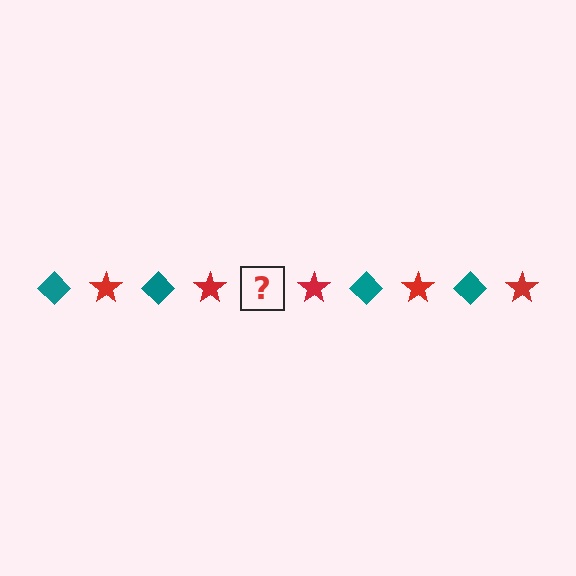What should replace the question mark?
The question mark should be replaced with a teal diamond.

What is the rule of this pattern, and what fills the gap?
The rule is that the pattern alternates between teal diamond and red star. The gap should be filled with a teal diamond.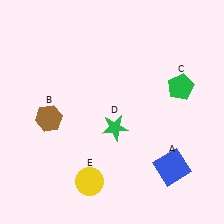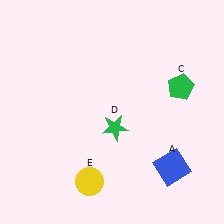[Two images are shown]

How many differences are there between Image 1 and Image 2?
There is 1 difference between the two images.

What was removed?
The brown hexagon (B) was removed in Image 2.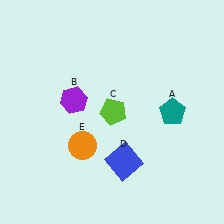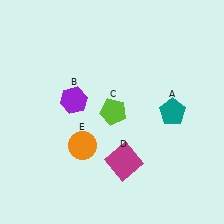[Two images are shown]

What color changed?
The square (D) changed from blue in Image 1 to magenta in Image 2.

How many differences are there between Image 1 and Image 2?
There is 1 difference between the two images.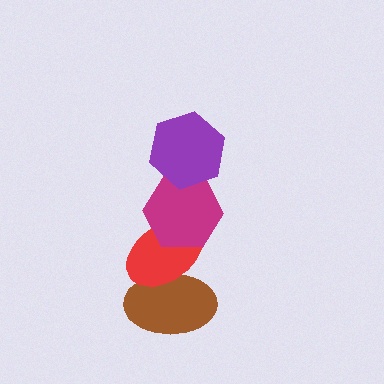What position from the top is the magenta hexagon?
The magenta hexagon is 2nd from the top.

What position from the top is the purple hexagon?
The purple hexagon is 1st from the top.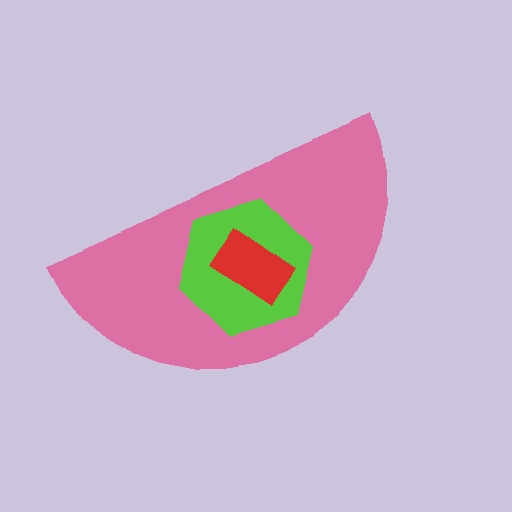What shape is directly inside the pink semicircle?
The lime hexagon.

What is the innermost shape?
The red rectangle.